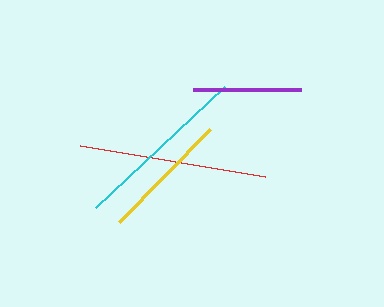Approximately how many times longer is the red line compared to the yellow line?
The red line is approximately 1.4 times the length of the yellow line.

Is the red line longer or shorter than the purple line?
The red line is longer than the purple line.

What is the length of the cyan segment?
The cyan segment is approximately 176 pixels long.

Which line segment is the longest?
The red line is the longest at approximately 187 pixels.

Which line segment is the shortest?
The purple line is the shortest at approximately 109 pixels.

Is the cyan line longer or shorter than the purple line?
The cyan line is longer than the purple line.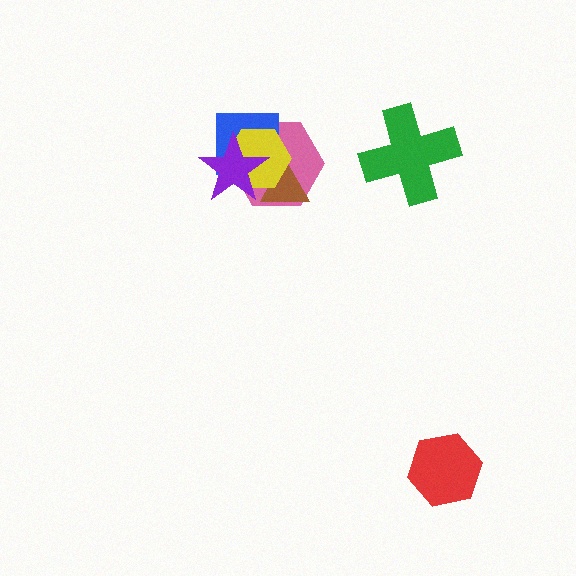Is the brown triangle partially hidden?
Yes, it is partially covered by another shape.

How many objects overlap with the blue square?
3 objects overlap with the blue square.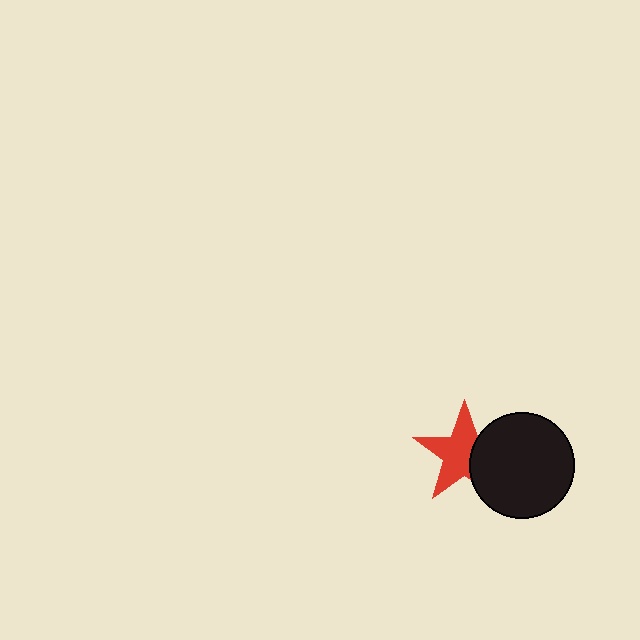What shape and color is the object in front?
The object in front is a black circle.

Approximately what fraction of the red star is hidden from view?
Roughly 35% of the red star is hidden behind the black circle.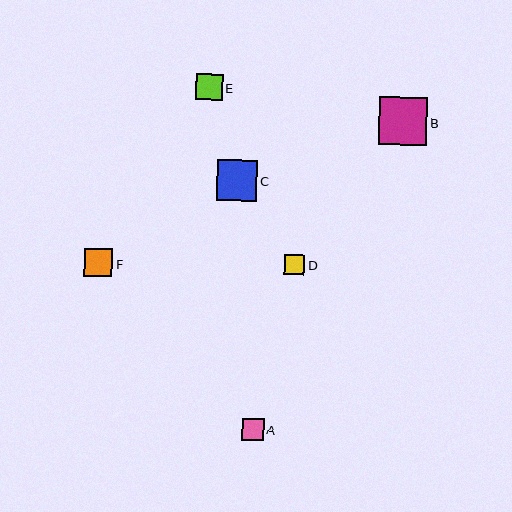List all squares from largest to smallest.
From largest to smallest: B, C, F, E, A, D.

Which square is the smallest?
Square D is the smallest with a size of approximately 20 pixels.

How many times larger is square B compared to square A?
Square B is approximately 2.3 times the size of square A.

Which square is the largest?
Square B is the largest with a size of approximately 48 pixels.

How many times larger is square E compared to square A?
Square E is approximately 1.2 times the size of square A.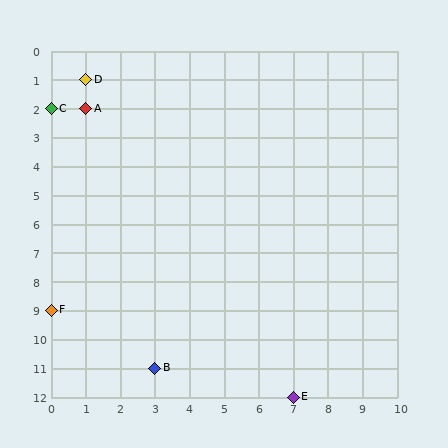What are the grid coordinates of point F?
Point F is at grid coordinates (0, 9).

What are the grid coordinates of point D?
Point D is at grid coordinates (1, 1).